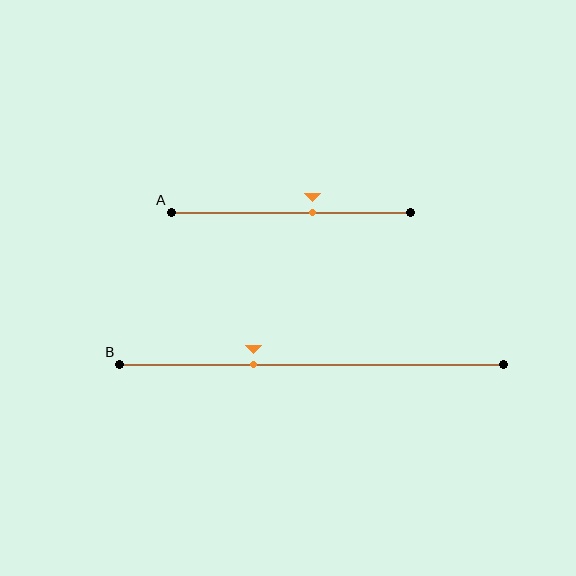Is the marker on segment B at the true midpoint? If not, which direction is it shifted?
No, the marker on segment B is shifted to the left by about 15% of the segment length.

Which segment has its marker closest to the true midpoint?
Segment A has its marker closest to the true midpoint.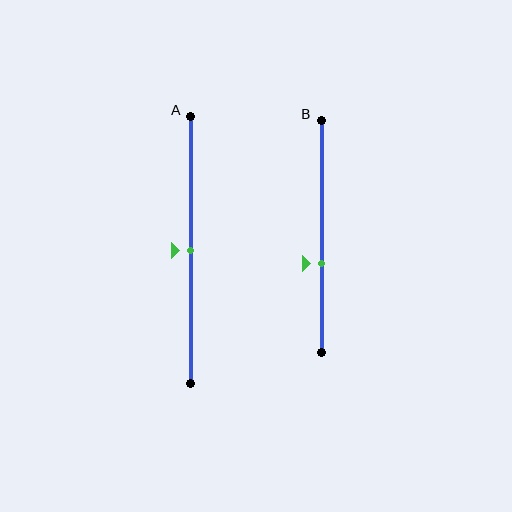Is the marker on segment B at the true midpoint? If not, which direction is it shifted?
No, the marker on segment B is shifted downward by about 12% of the segment length.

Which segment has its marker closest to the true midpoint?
Segment A has its marker closest to the true midpoint.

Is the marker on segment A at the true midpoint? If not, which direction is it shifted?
Yes, the marker on segment A is at the true midpoint.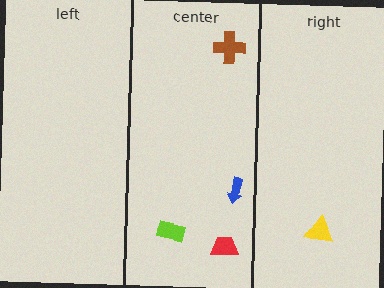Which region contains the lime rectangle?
The center region.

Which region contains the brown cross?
The center region.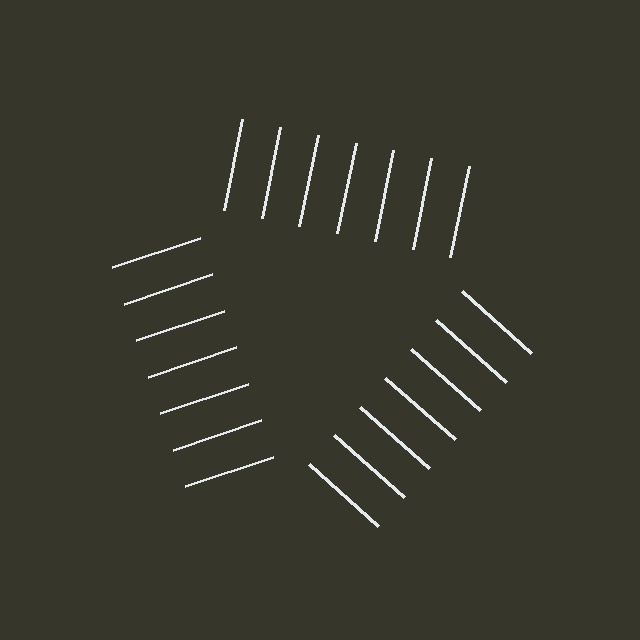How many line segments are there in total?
21 — 7 along each of the 3 edges.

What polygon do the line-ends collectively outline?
An illusory triangle — the line segments terminate on its edges but no continuous stroke is drawn.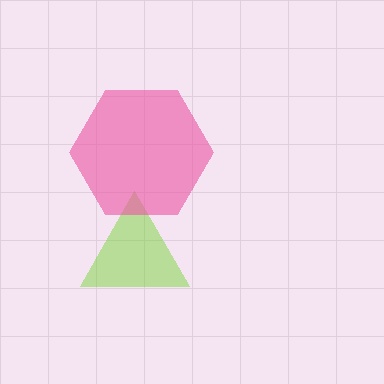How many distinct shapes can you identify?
There are 2 distinct shapes: a lime triangle, a pink hexagon.